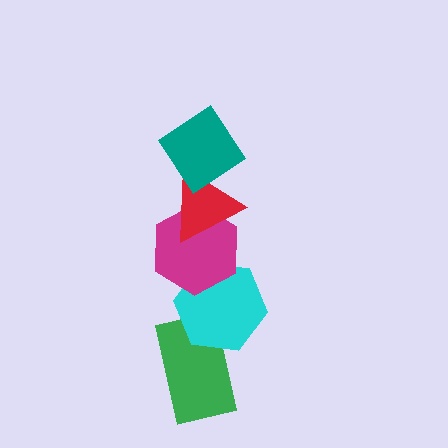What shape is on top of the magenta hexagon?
The red triangle is on top of the magenta hexagon.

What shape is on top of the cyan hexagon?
The magenta hexagon is on top of the cyan hexagon.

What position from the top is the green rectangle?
The green rectangle is 5th from the top.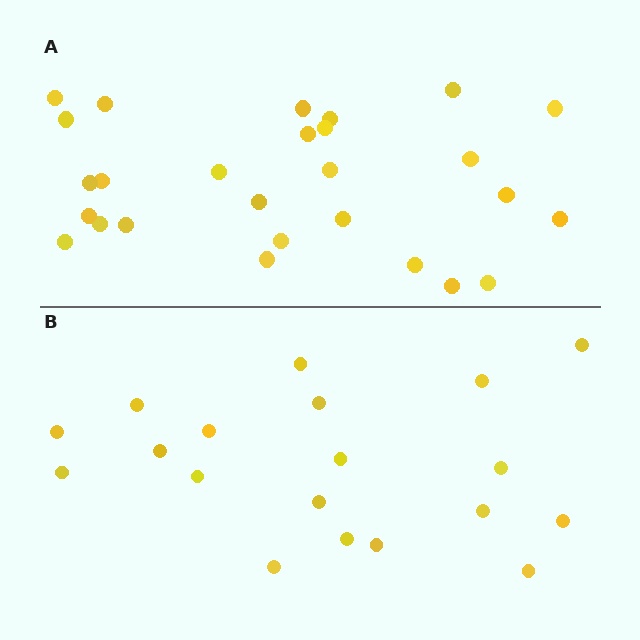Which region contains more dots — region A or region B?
Region A (the top region) has more dots.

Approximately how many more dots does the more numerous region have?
Region A has roughly 8 or so more dots than region B.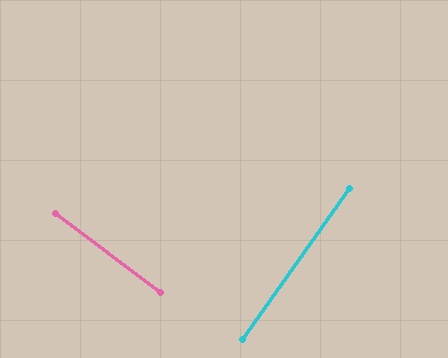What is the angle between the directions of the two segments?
Approximately 88 degrees.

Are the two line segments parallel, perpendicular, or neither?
Perpendicular — they meet at approximately 88°.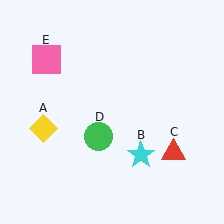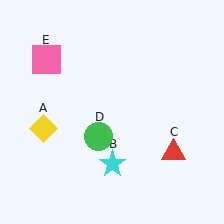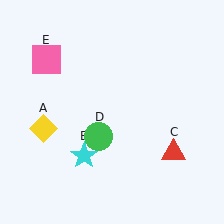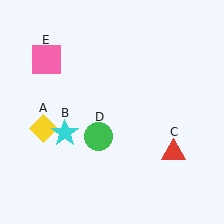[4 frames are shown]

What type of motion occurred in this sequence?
The cyan star (object B) rotated clockwise around the center of the scene.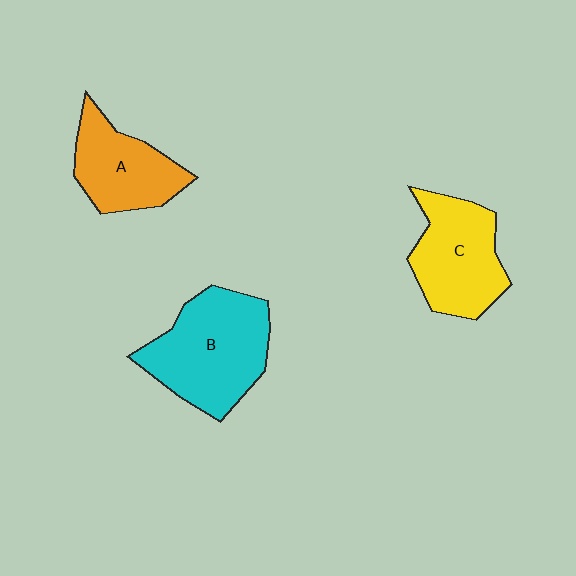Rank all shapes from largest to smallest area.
From largest to smallest: B (cyan), C (yellow), A (orange).